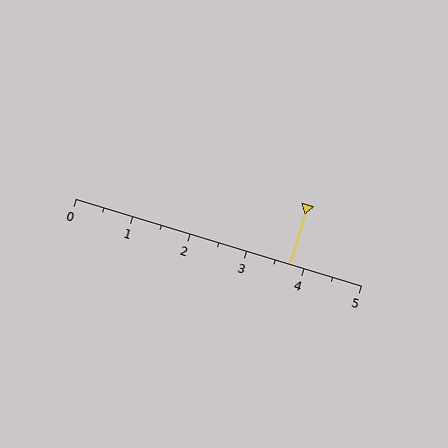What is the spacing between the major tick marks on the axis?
The major ticks are spaced 1 apart.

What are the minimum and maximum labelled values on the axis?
The axis runs from 0 to 5.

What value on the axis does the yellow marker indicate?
The marker indicates approximately 3.8.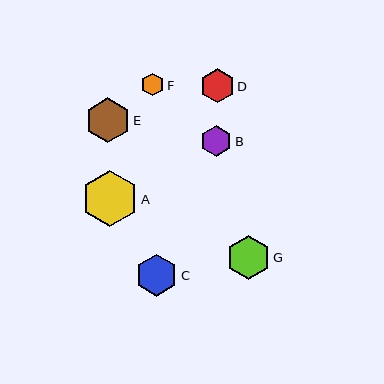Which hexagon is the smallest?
Hexagon F is the smallest with a size of approximately 22 pixels.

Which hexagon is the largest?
Hexagon A is the largest with a size of approximately 56 pixels.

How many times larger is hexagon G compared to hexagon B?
Hexagon G is approximately 1.4 times the size of hexagon B.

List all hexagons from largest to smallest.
From largest to smallest: A, E, G, C, D, B, F.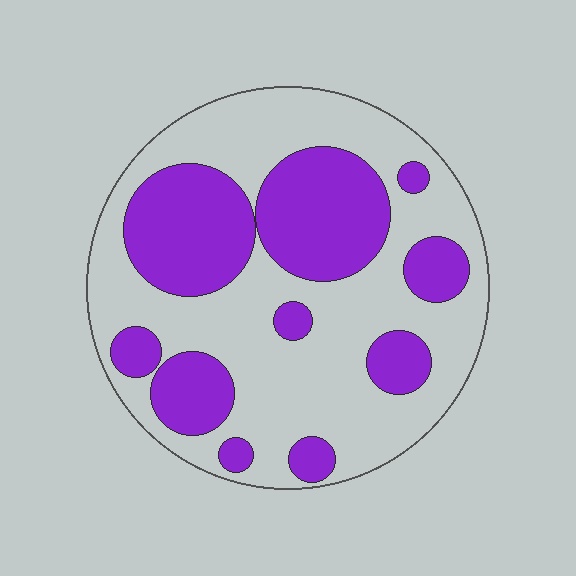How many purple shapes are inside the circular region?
10.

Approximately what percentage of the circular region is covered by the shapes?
Approximately 35%.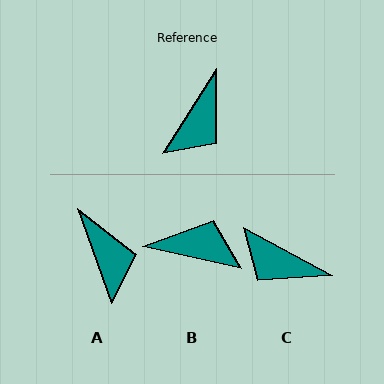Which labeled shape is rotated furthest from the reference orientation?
B, about 110 degrees away.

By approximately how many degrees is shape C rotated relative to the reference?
Approximately 86 degrees clockwise.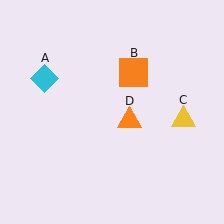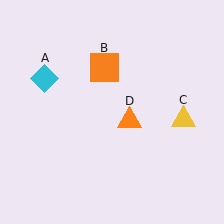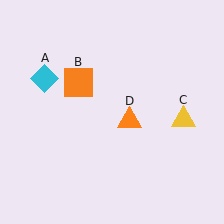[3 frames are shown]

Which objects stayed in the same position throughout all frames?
Cyan diamond (object A) and yellow triangle (object C) and orange triangle (object D) remained stationary.